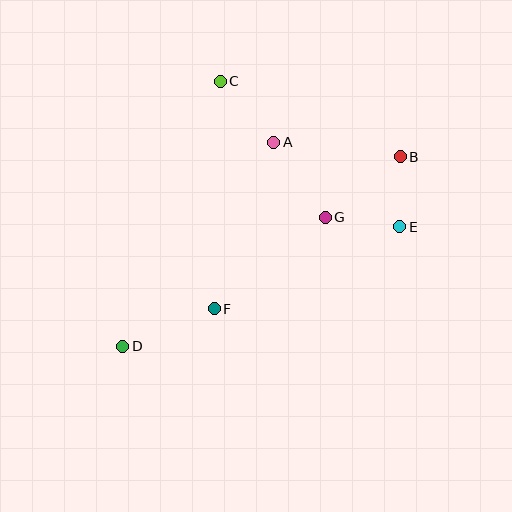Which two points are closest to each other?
Points B and E are closest to each other.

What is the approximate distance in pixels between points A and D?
The distance between A and D is approximately 254 pixels.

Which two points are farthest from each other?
Points B and D are farthest from each other.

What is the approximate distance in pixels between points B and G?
The distance between B and G is approximately 96 pixels.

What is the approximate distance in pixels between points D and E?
The distance between D and E is approximately 302 pixels.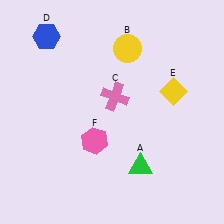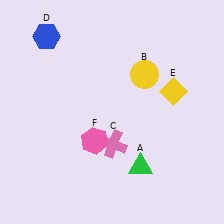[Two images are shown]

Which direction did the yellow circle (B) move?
The yellow circle (B) moved down.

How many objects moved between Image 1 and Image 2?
2 objects moved between the two images.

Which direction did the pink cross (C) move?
The pink cross (C) moved down.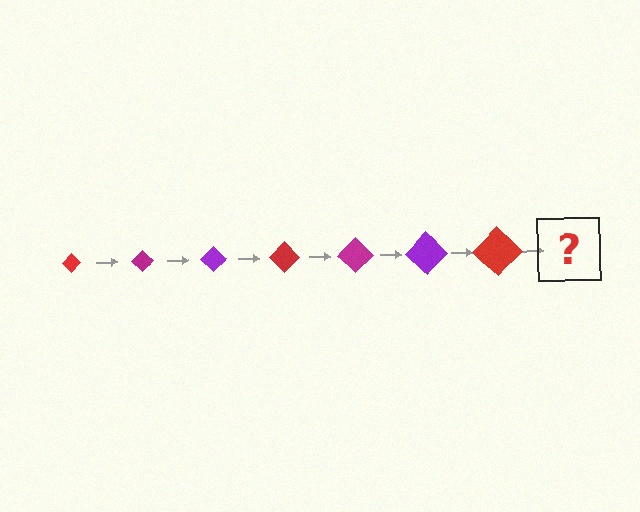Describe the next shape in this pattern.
It should be a magenta diamond, larger than the previous one.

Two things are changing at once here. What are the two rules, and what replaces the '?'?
The two rules are that the diamond grows larger each step and the color cycles through red, magenta, and purple. The '?' should be a magenta diamond, larger than the previous one.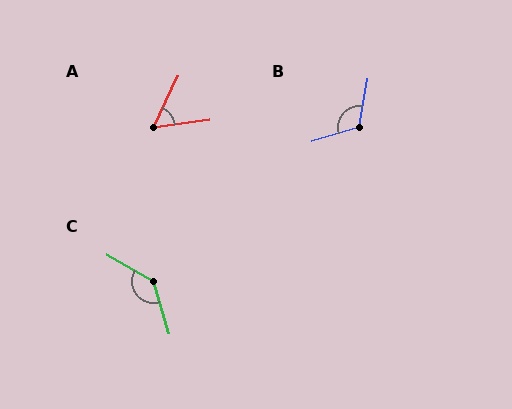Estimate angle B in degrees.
Approximately 116 degrees.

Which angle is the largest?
C, at approximately 137 degrees.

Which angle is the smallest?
A, at approximately 57 degrees.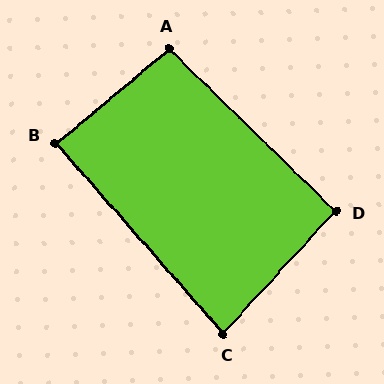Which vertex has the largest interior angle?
A, at approximately 96 degrees.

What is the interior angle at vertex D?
Approximately 92 degrees (approximately right).